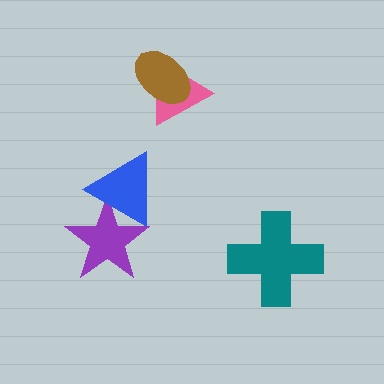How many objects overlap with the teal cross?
0 objects overlap with the teal cross.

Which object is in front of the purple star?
The blue triangle is in front of the purple star.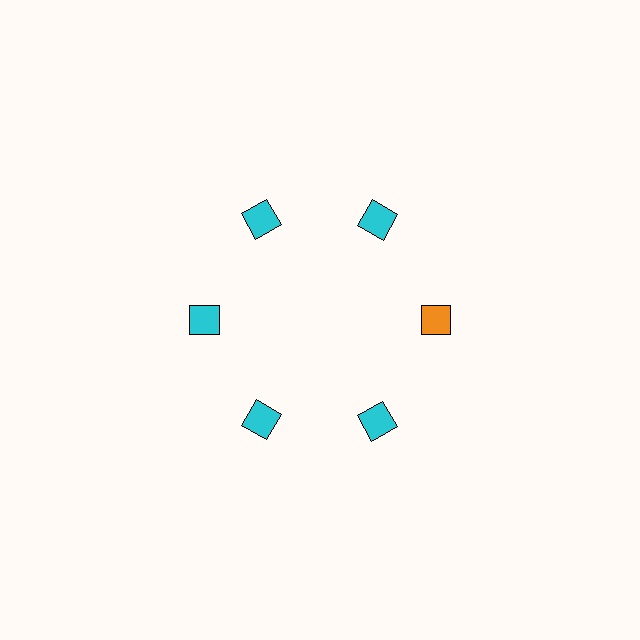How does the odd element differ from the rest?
It has a different color: orange instead of cyan.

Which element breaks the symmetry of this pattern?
The orange square at roughly the 3 o'clock position breaks the symmetry. All other shapes are cyan squares.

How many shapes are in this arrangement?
There are 6 shapes arranged in a ring pattern.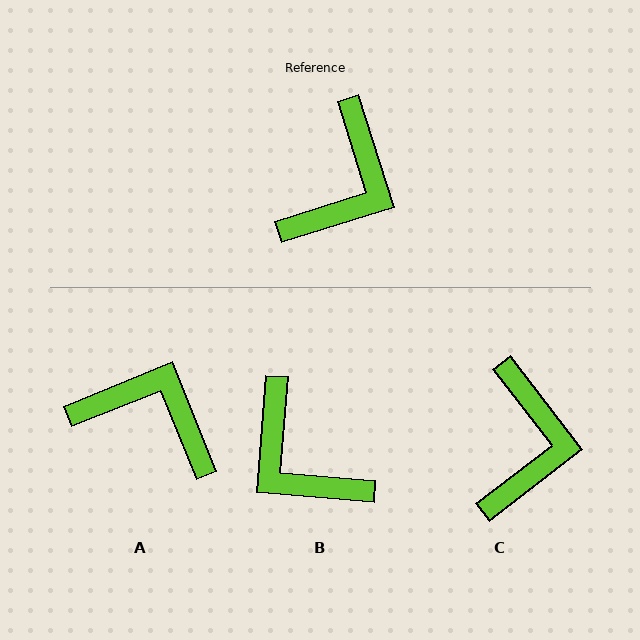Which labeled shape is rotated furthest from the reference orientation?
B, about 112 degrees away.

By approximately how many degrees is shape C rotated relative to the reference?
Approximately 21 degrees counter-clockwise.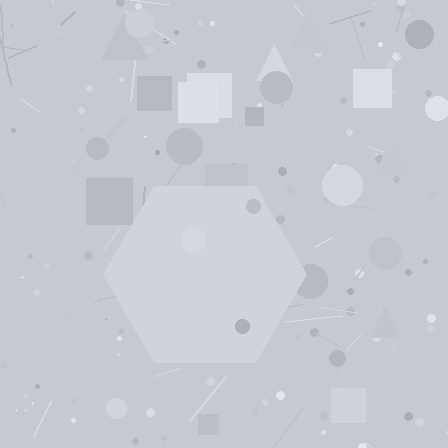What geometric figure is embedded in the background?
A hexagon is embedded in the background.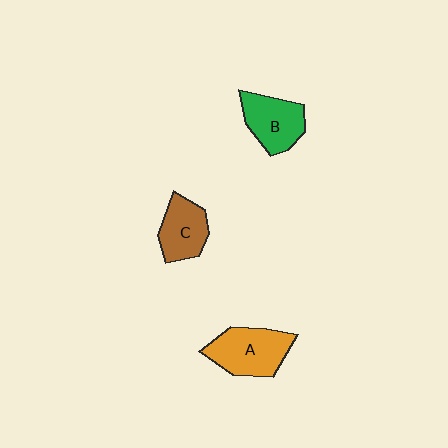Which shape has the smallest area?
Shape C (brown).